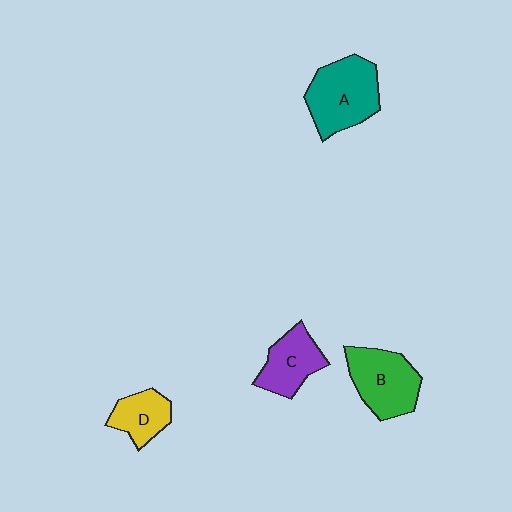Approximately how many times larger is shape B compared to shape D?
Approximately 1.6 times.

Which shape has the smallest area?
Shape D (yellow).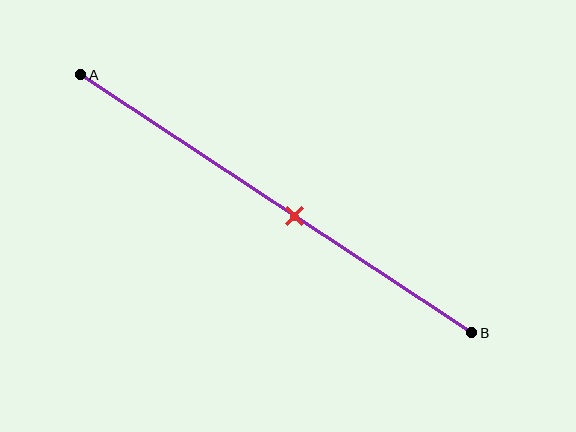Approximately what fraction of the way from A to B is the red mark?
The red mark is approximately 55% of the way from A to B.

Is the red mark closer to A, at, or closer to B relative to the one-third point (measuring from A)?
The red mark is closer to point B than the one-third point of segment AB.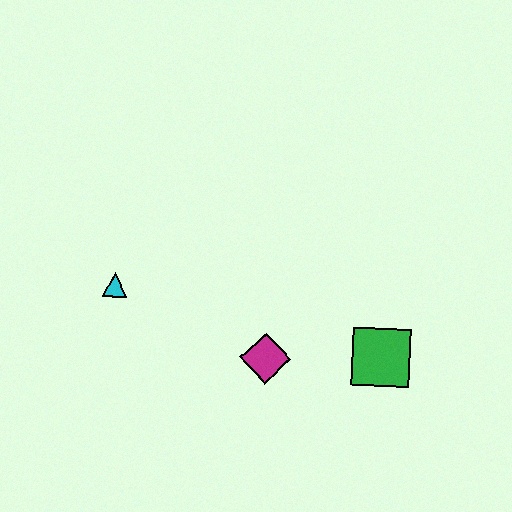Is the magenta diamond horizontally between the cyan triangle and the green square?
Yes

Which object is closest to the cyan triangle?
The magenta diamond is closest to the cyan triangle.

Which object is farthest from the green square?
The cyan triangle is farthest from the green square.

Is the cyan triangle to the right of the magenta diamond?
No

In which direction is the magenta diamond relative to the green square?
The magenta diamond is to the left of the green square.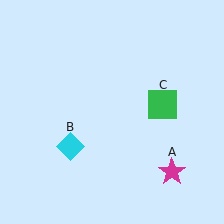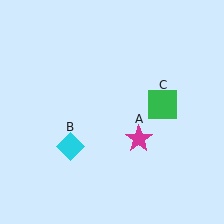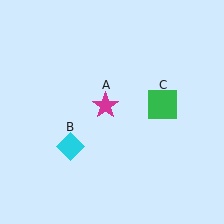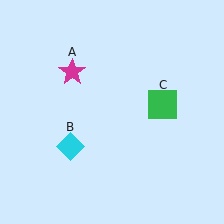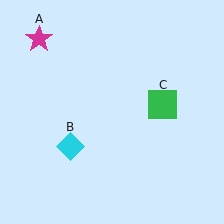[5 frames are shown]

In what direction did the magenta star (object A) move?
The magenta star (object A) moved up and to the left.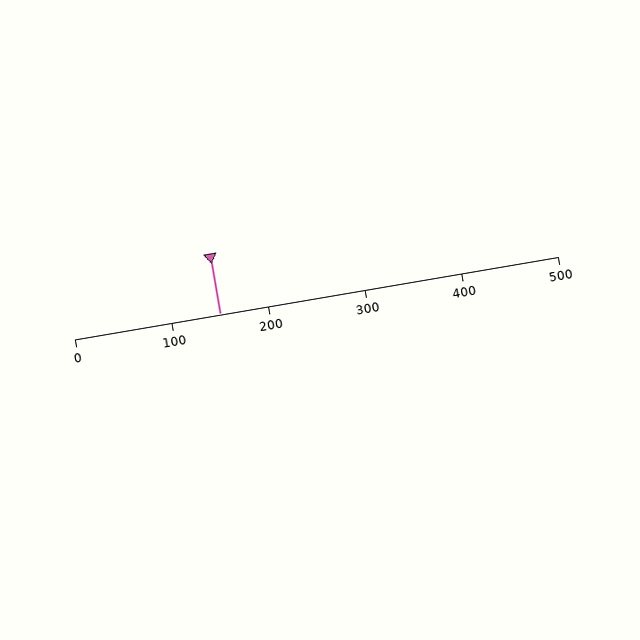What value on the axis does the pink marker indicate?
The marker indicates approximately 150.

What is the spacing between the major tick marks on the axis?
The major ticks are spaced 100 apart.